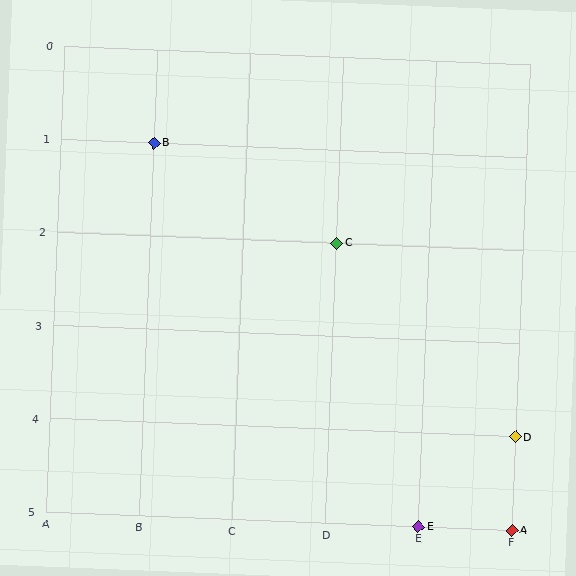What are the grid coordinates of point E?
Point E is at grid coordinates (E, 5).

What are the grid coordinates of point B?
Point B is at grid coordinates (B, 1).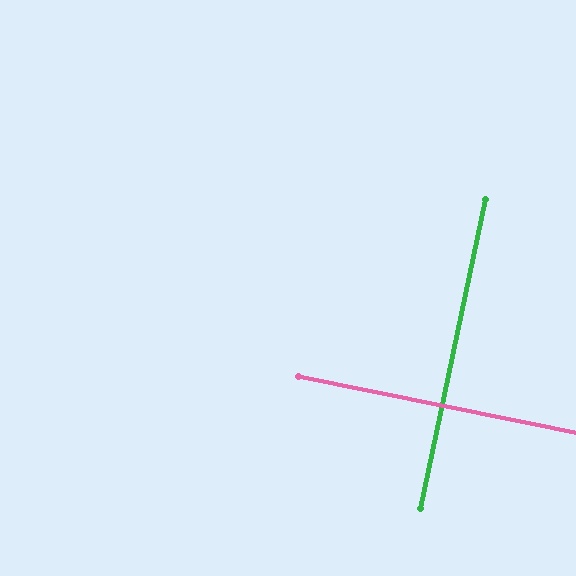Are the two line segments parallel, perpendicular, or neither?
Perpendicular — they meet at approximately 89°.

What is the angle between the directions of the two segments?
Approximately 89 degrees.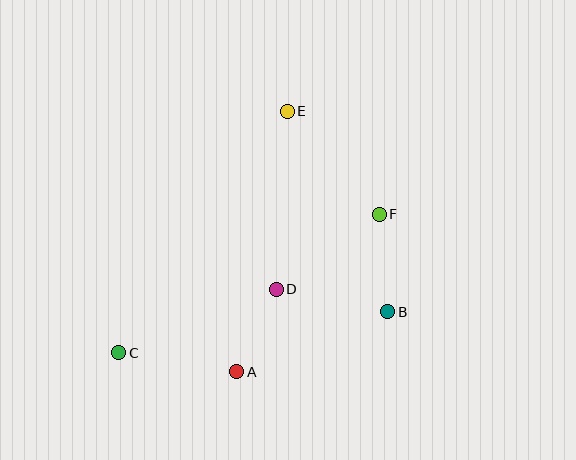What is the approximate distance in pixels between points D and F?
The distance between D and F is approximately 127 pixels.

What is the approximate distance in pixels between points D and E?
The distance between D and E is approximately 178 pixels.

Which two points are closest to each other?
Points A and D are closest to each other.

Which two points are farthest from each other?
Points C and F are farthest from each other.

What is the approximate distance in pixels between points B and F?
The distance between B and F is approximately 98 pixels.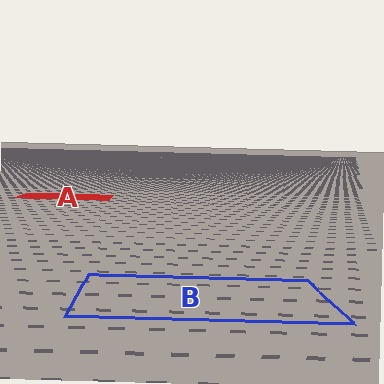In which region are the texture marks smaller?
The texture marks are smaller in region A, because it is farther away.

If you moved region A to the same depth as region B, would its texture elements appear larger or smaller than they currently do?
They would appear larger. At a closer depth, the same texture elements are projected at a bigger on-screen size.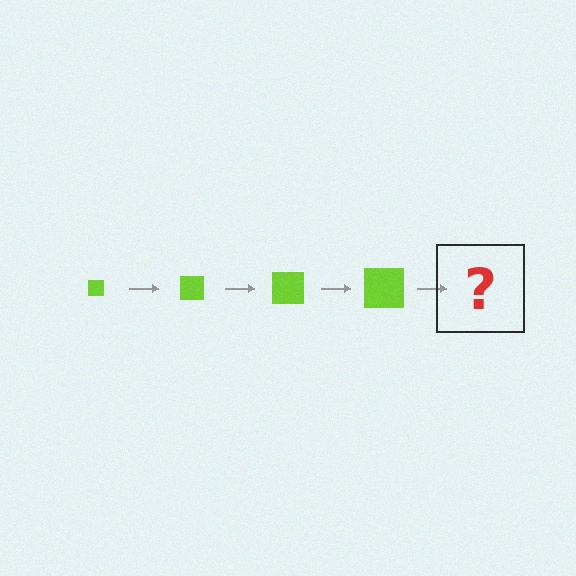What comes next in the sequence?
The next element should be a lime square, larger than the previous one.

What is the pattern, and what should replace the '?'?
The pattern is that the square gets progressively larger each step. The '?' should be a lime square, larger than the previous one.